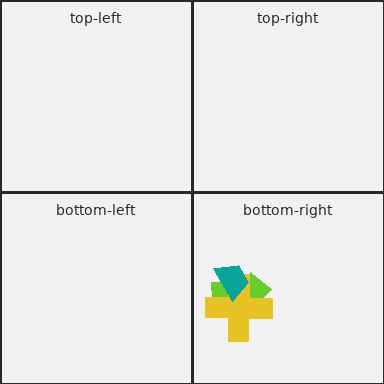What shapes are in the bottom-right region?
The lime arrow, the yellow cross, the teal trapezoid.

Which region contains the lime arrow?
The bottom-right region.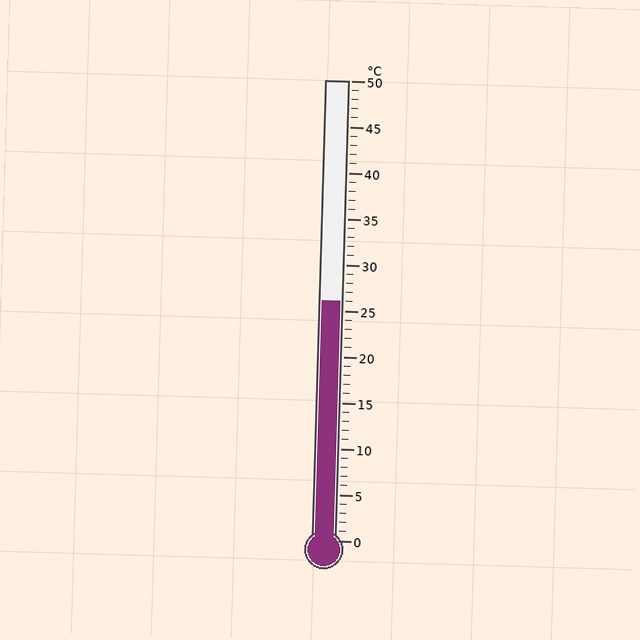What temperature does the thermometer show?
The thermometer shows approximately 26°C.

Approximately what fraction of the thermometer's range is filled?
The thermometer is filled to approximately 50% of its range.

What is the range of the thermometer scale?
The thermometer scale ranges from 0°C to 50°C.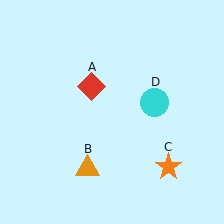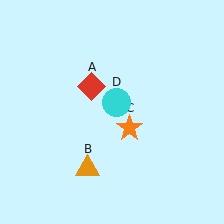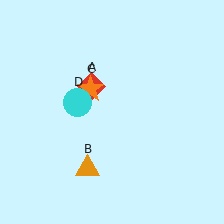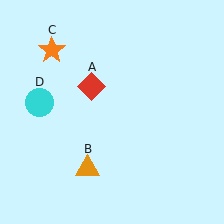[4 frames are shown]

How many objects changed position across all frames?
2 objects changed position: orange star (object C), cyan circle (object D).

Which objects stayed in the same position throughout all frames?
Red diamond (object A) and orange triangle (object B) remained stationary.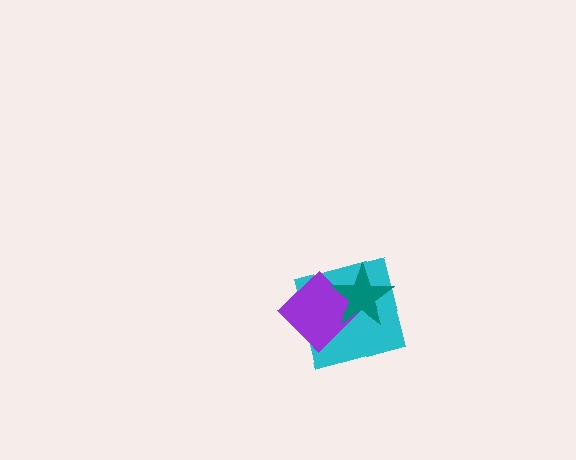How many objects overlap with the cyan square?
2 objects overlap with the cyan square.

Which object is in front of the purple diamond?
The teal star is in front of the purple diamond.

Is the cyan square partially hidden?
Yes, it is partially covered by another shape.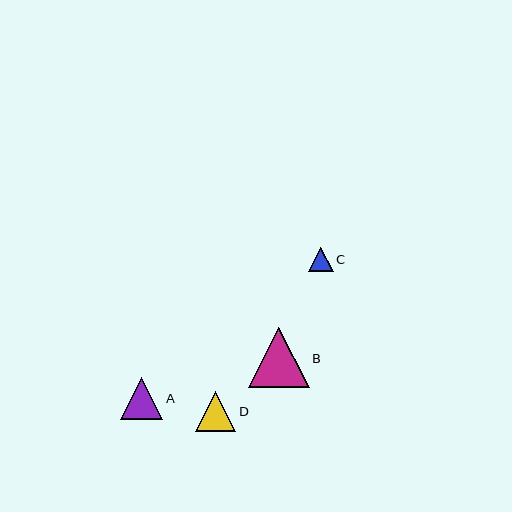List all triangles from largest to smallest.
From largest to smallest: B, A, D, C.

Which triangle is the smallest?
Triangle C is the smallest with a size of approximately 24 pixels.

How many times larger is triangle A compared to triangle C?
Triangle A is approximately 1.7 times the size of triangle C.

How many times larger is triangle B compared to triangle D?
Triangle B is approximately 1.5 times the size of triangle D.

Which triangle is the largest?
Triangle B is the largest with a size of approximately 61 pixels.